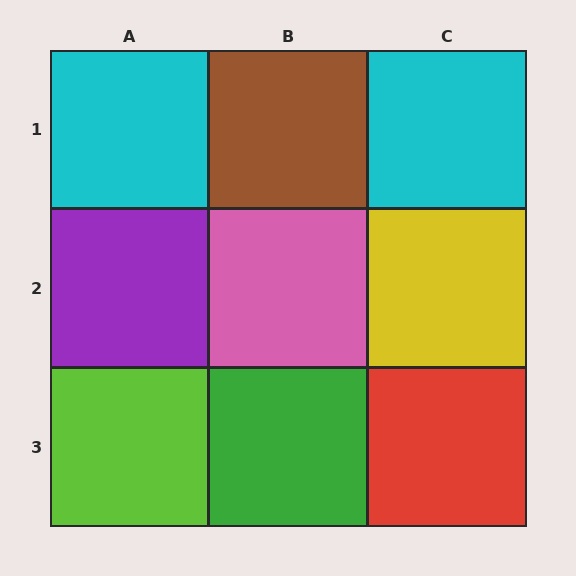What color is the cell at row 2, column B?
Pink.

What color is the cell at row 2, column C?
Yellow.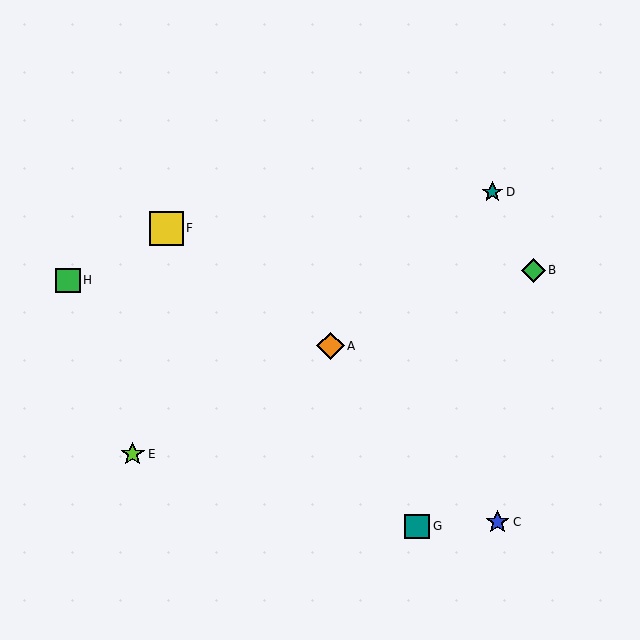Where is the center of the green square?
The center of the green square is at (68, 280).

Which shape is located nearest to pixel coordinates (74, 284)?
The green square (labeled H) at (68, 280) is nearest to that location.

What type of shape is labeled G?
Shape G is a teal square.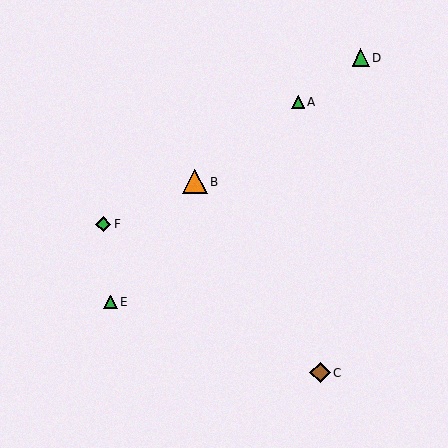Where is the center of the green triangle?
The center of the green triangle is at (361, 58).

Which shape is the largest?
The orange triangle (labeled B) is the largest.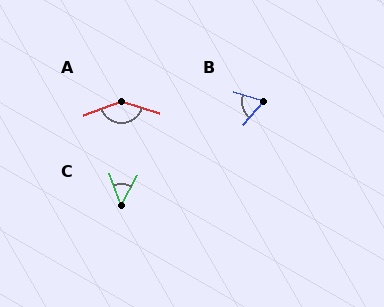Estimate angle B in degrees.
Approximately 66 degrees.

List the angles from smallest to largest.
C (49°), B (66°), A (143°).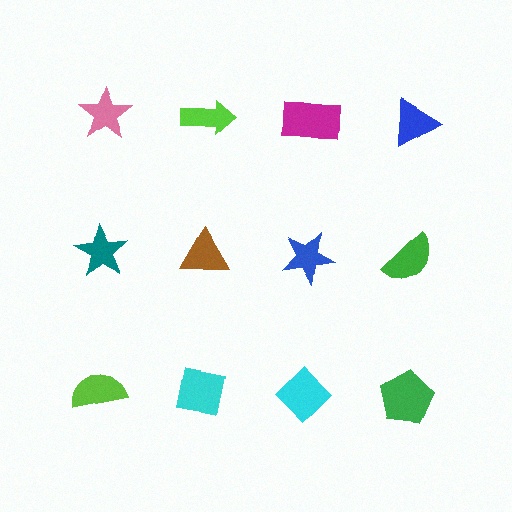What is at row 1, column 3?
A magenta rectangle.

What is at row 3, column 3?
A cyan diamond.